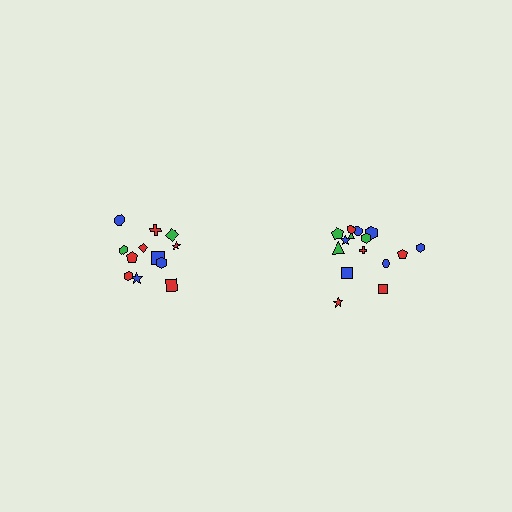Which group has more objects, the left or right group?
The right group.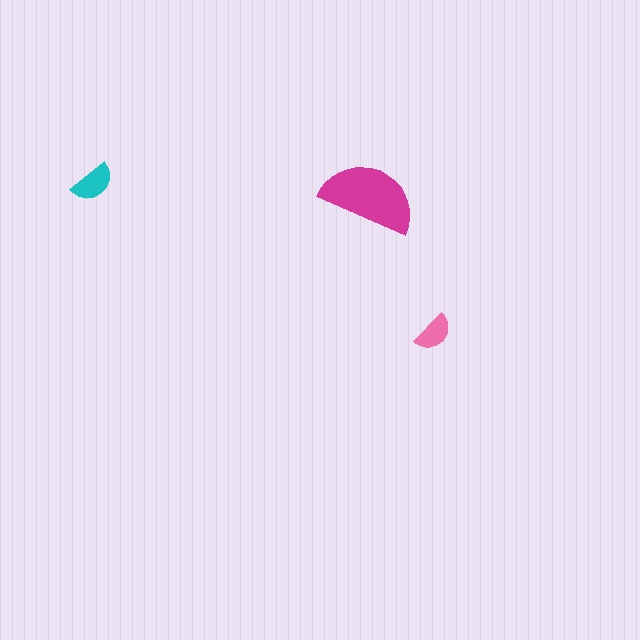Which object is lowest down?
The pink semicircle is bottommost.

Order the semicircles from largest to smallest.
the magenta one, the cyan one, the pink one.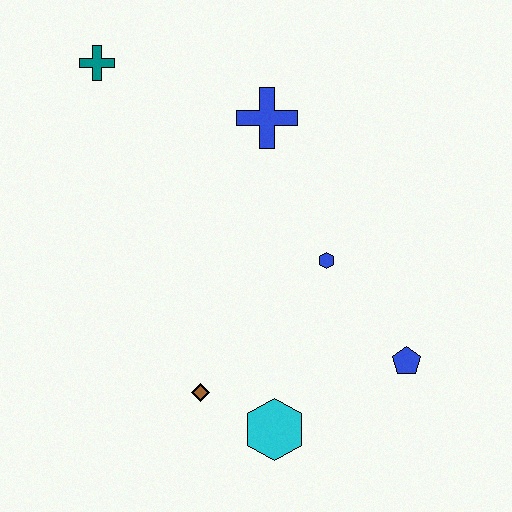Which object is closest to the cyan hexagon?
The brown diamond is closest to the cyan hexagon.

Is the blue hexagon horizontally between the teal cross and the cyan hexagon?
No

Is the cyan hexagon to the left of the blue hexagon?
Yes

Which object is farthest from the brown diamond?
The teal cross is farthest from the brown diamond.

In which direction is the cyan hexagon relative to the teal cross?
The cyan hexagon is below the teal cross.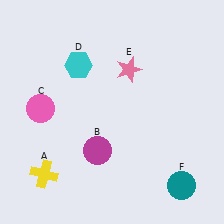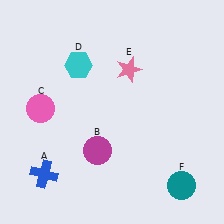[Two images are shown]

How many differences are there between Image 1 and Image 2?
There is 1 difference between the two images.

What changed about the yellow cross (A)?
In Image 1, A is yellow. In Image 2, it changed to blue.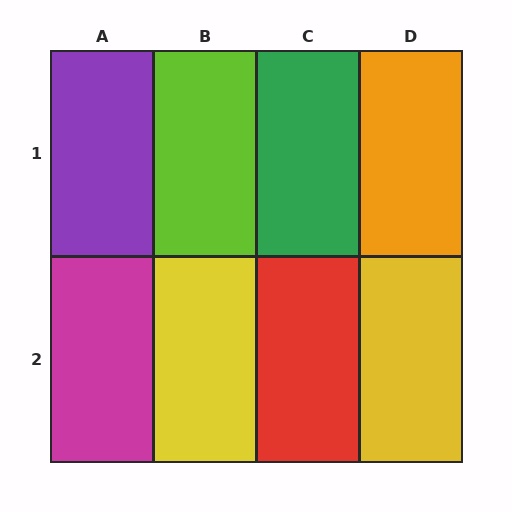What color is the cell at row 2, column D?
Yellow.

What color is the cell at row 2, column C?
Red.